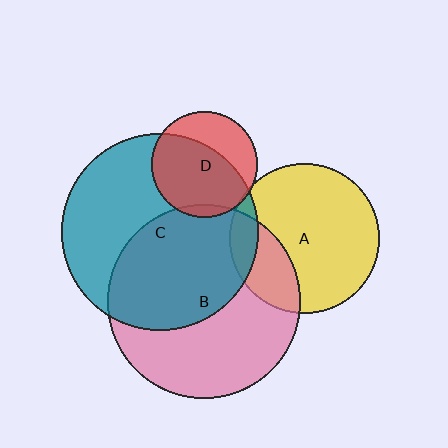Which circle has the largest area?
Circle C (teal).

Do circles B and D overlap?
Yes.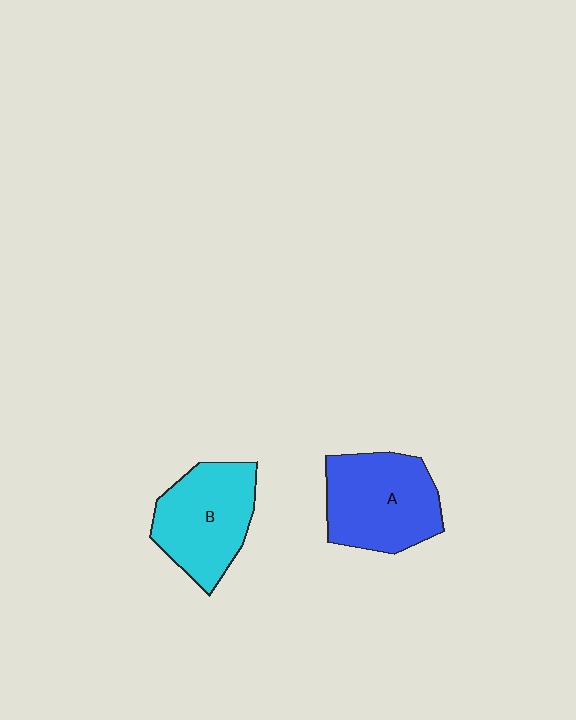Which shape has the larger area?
Shape A (blue).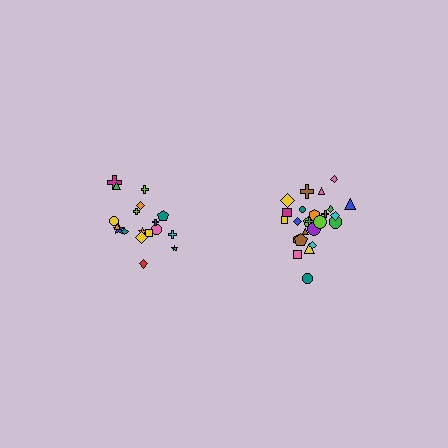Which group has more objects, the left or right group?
The right group.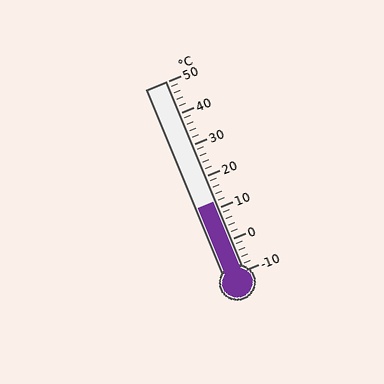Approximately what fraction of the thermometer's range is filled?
The thermometer is filled to approximately 35% of its range.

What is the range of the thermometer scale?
The thermometer scale ranges from -10°C to 50°C.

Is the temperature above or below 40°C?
The temperature is below 40°C.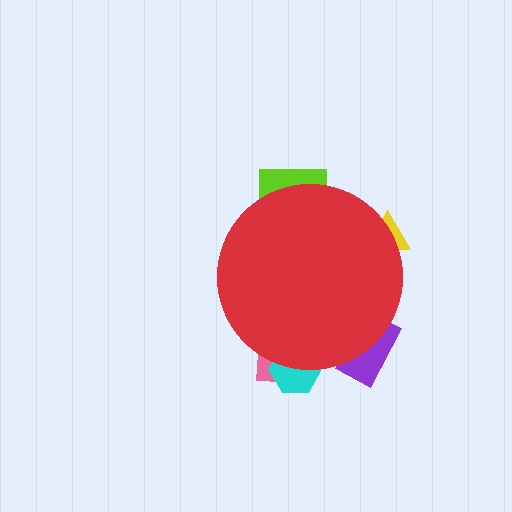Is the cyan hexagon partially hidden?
Yes, the cyan hexagon is partially hidden behind the red circle.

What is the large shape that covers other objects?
A red circle.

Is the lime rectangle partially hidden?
Yes, the lime rectangle is partially hidden behind the red circle.